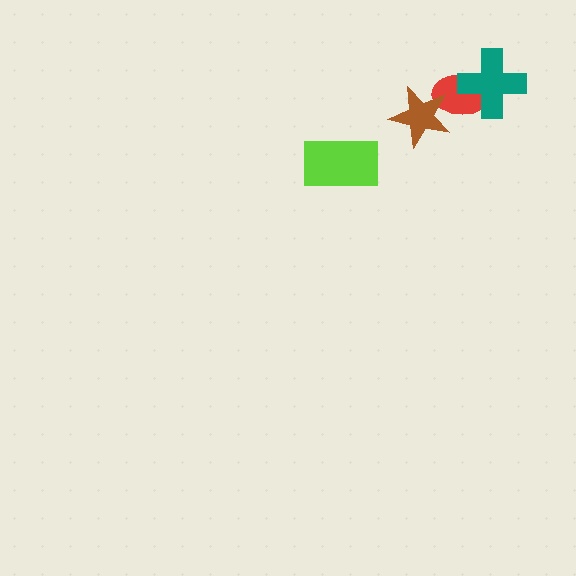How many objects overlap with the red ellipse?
2 objects overlap with the red ellipse.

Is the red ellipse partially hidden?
Yes, it is partially covered by another shape.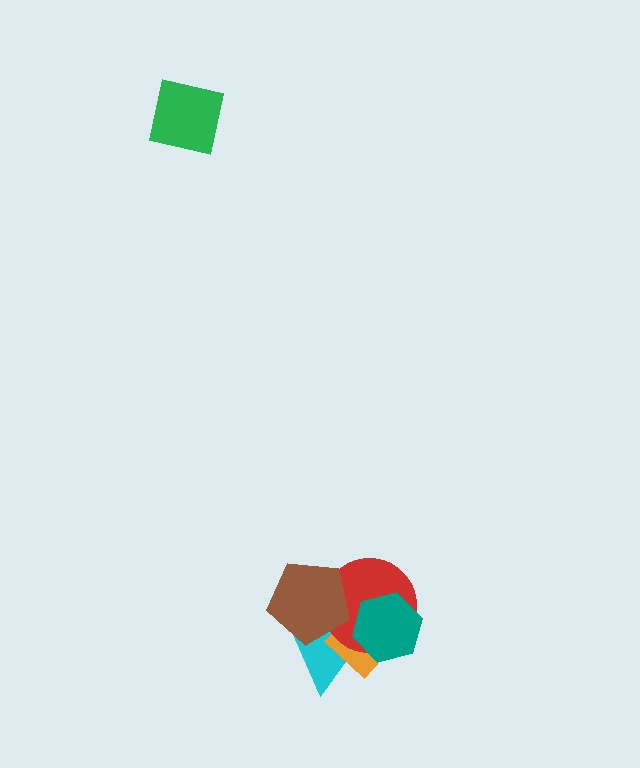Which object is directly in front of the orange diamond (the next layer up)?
The red circle is directly in front of the orange diamond.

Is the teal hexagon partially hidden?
No, no other shape covers it.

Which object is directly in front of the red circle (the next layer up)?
The teal hexagon is directly in front of the red circle.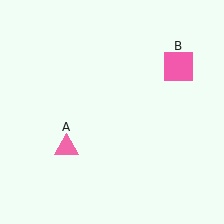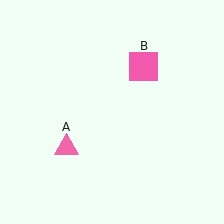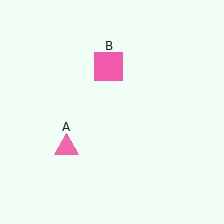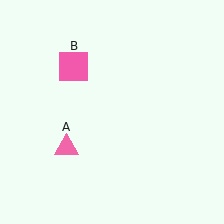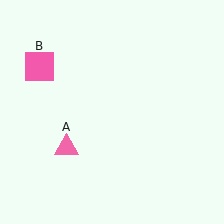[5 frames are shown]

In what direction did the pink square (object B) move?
The pink square (object B) moved left.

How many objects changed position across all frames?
1 object changed position: pink square (object B).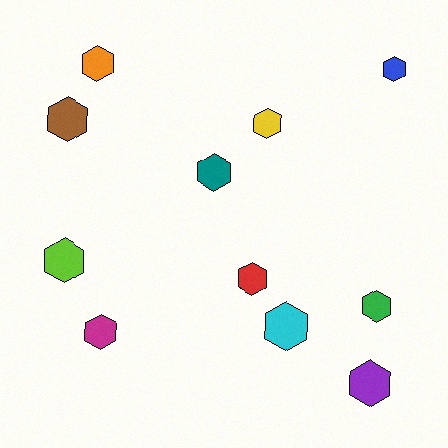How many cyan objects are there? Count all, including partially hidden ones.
There is 1 cyan object.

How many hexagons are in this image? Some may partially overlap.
There are 11 hexagons.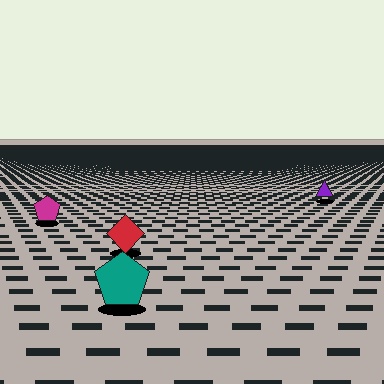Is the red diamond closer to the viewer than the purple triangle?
Yes. The red diamond is closer — you can tell from the texture gradient: the ground texture is coarser near it.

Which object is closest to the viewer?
The teal pentagon is closest. The texture marks near it are larger and more spread out.